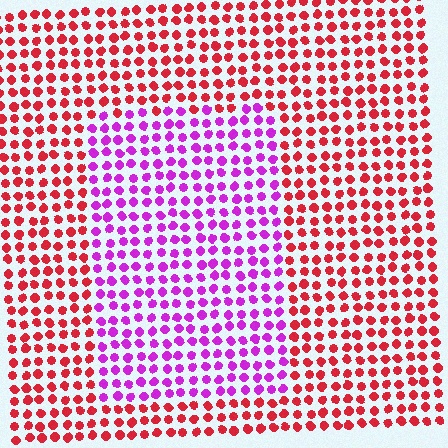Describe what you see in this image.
The image is filled with small red elements in a uniform arrangement. A rectangle-shaped region is visible where the elements are tinted to a slightly different hue, forming a subtle color boundary.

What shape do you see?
I see a rectangle.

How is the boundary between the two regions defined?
The boundary is defined purely by a slight shift in hue (about 57 degrees). Spacing, size, and orientation are identical on both sides.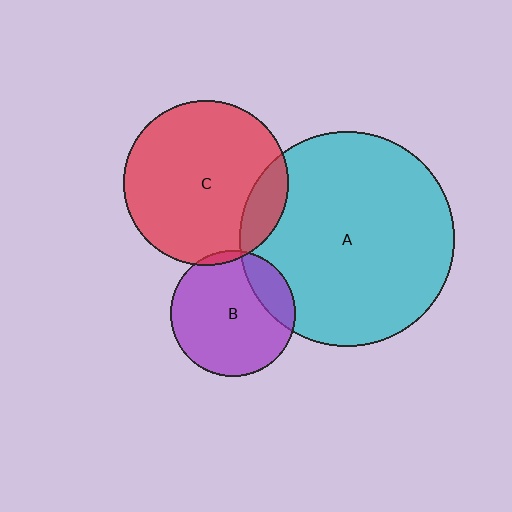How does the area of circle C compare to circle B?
Approximately 1.7 times.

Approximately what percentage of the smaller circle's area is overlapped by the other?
Approximately 15%.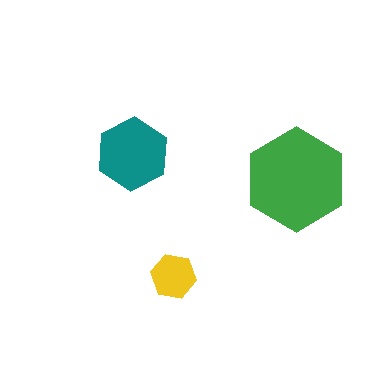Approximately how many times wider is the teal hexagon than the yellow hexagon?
About 1.5 times wider.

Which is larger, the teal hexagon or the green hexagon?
The green one.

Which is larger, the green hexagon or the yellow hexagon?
The green one.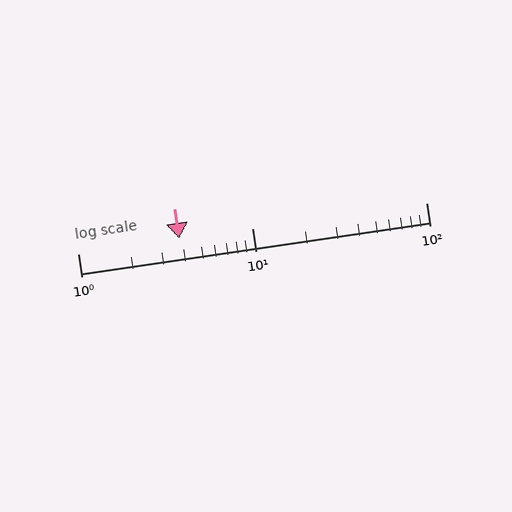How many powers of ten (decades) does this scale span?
The scale spans 2 decades, from 1 to 100.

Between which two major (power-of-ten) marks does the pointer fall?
The pointer is between 1 and 10.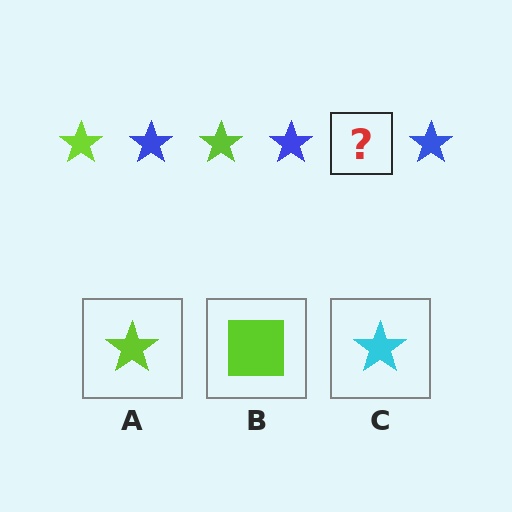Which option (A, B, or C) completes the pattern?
A.